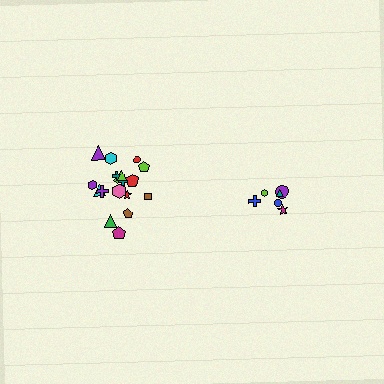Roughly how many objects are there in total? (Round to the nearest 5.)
Roughly 25 objects in total.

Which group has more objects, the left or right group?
The left group.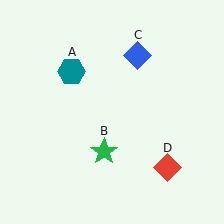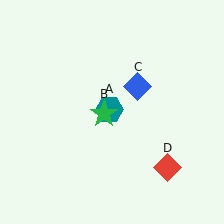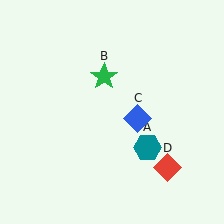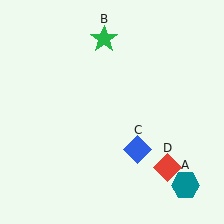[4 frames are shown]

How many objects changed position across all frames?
3 objects changed position: teal hexagon (object A), green star (object B), blue diamond (object C).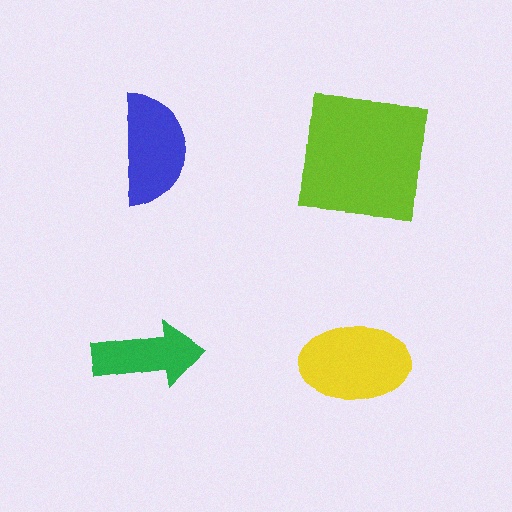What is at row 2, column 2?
A yellow ellipse.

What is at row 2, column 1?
A green arrow.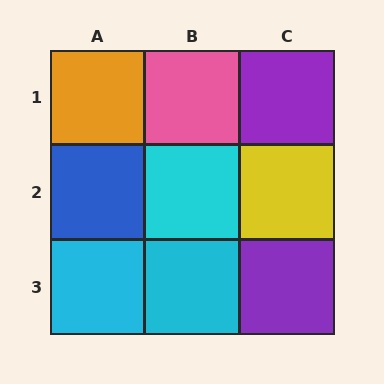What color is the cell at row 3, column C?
Purple.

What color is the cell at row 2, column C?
Yellow.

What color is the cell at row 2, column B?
Cyan.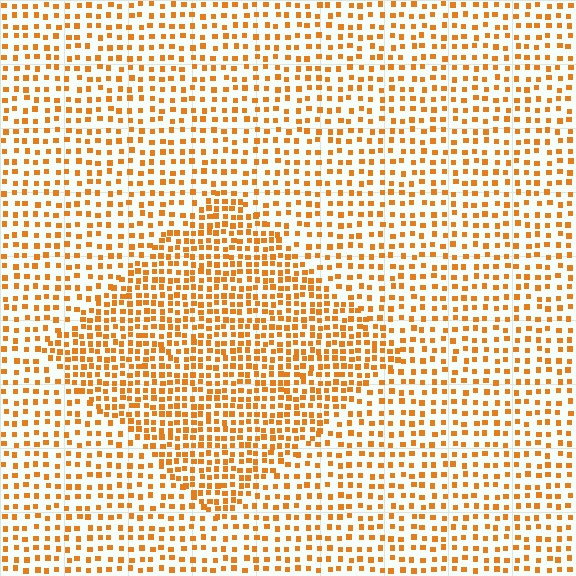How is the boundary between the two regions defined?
The boundary is defined by a change in element density (approximately 1.8x ratio). All elements are the same color, size, and shape.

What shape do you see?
I see a diamond.